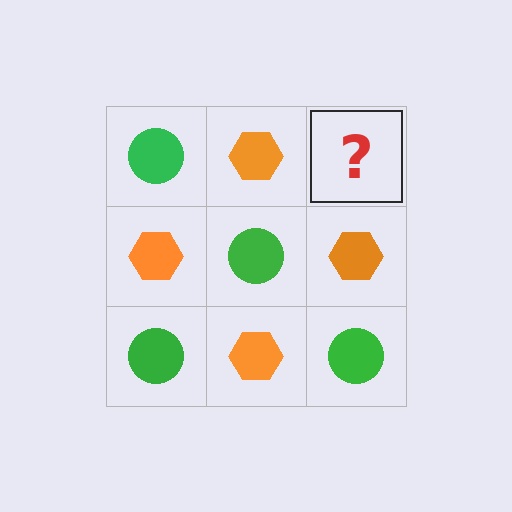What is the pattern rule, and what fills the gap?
The rule is that it alternates green circle and orange hexagon in a checkerboard pattern. The gap should be filled with a green circle.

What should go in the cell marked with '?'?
The missing cell should contain a green circle.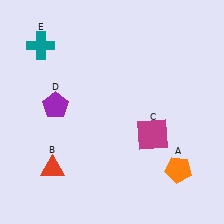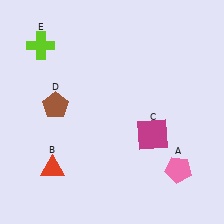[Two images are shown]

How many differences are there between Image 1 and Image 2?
There are 3 differences between the two images.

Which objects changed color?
A changed from orange to pink. D changed from purple to brown. E changed from teal to lime.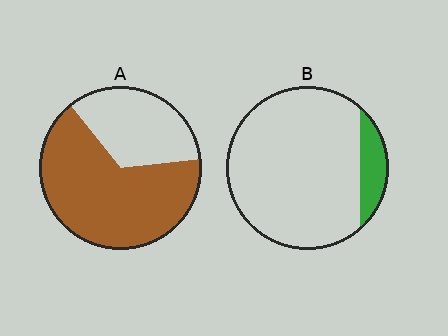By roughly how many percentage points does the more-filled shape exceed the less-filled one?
By roughly 55 percentage points (A over B).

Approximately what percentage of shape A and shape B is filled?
A is approximately 65% and B is approximately 10%.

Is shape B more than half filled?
No.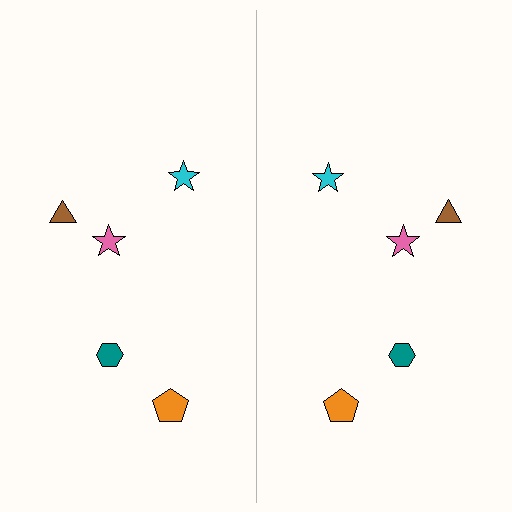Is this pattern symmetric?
Yes, this pattern has bilateral (reflection) symmetry.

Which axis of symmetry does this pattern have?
The pattern has a vertical axis of symmetry running through the center of the image.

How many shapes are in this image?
There are 10 shapes in this image.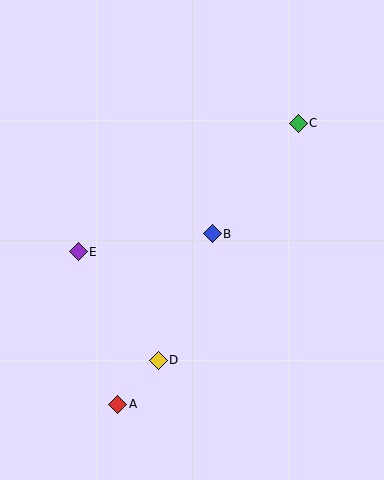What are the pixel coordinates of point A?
Point A is at (118, 404).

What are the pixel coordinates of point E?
Point E is at (78, 252).